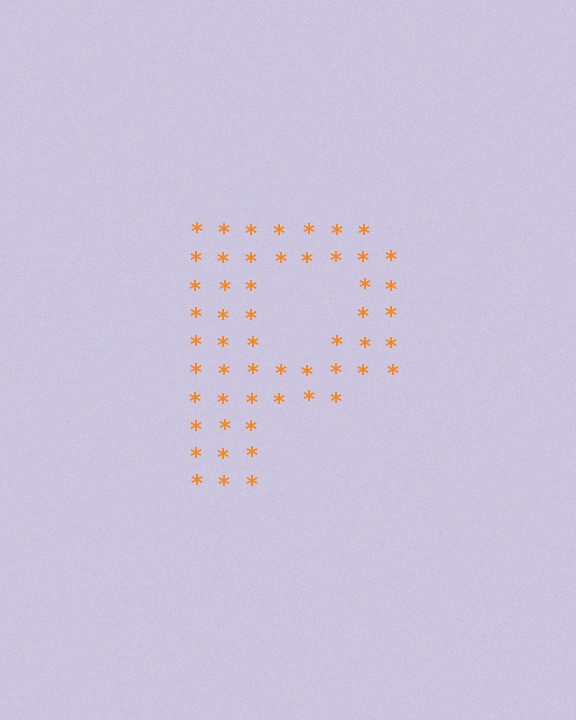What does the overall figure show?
The overall figure shows the letter P.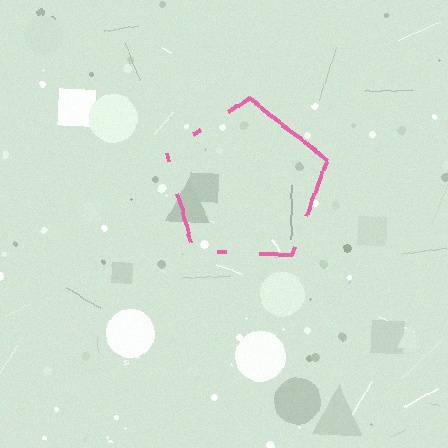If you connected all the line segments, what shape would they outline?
They would outline a pentagon.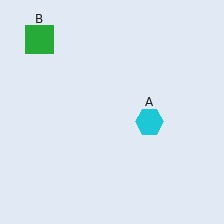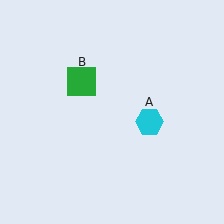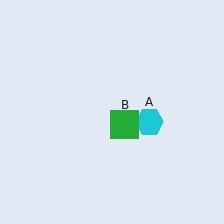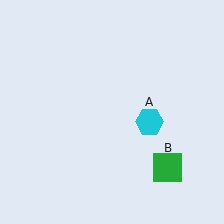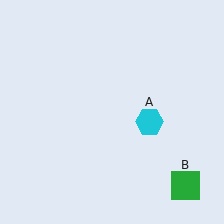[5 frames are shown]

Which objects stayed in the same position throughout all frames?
Cyan hexagon (object A) remained stationary.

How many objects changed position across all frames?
1 object changed position: green square (object B).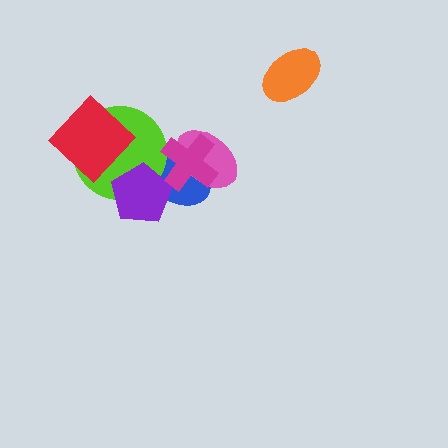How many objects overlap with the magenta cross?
2 objects overlap with the magenta cross.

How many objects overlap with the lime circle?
3 objects overlap with the lime circle.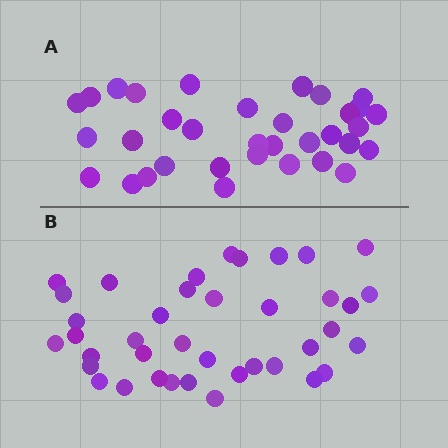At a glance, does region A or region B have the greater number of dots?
Region B (the bottom region) has more dots.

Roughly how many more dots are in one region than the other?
Region B has about 5 more dots than region A.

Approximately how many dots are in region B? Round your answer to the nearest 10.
About 40 dots. (The exact count is 39, which rounds to 40.)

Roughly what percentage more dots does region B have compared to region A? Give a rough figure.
About 15% more.